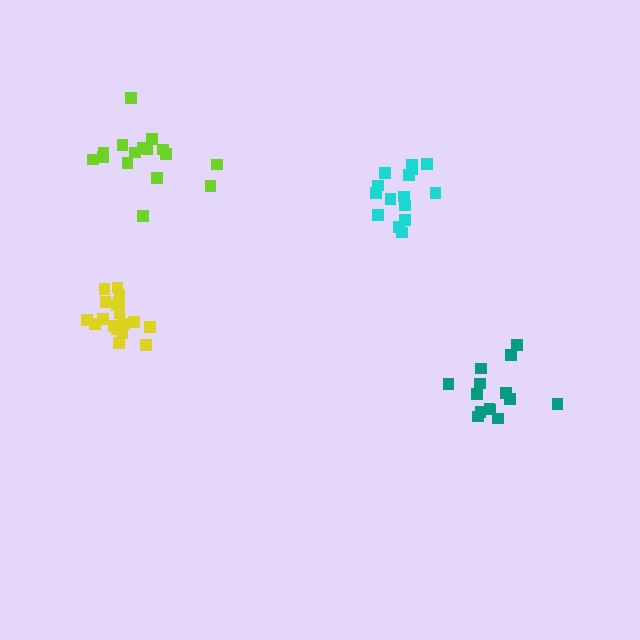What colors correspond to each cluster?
The clusters are colored: yellow, lime, cyan, teal.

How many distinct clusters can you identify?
There are 4 distinct clusters.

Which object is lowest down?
The teal cluster is bottommost.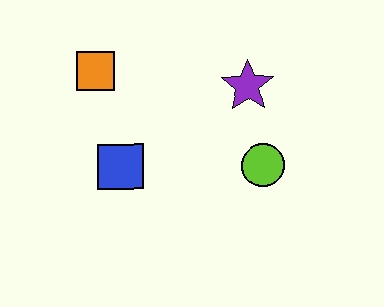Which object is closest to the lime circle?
The purple star is closest to the lime circle.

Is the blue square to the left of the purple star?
Yes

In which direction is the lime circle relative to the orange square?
The lime circle is to the right of the orange square.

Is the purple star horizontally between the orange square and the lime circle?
Yes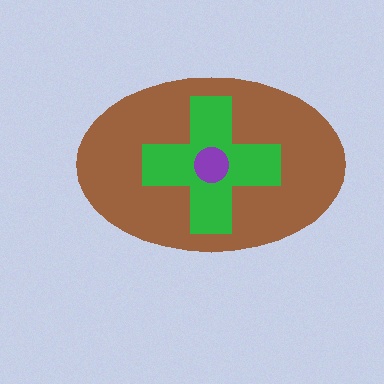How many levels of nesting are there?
3.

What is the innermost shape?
The purple circle.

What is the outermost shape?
The brown ellipse.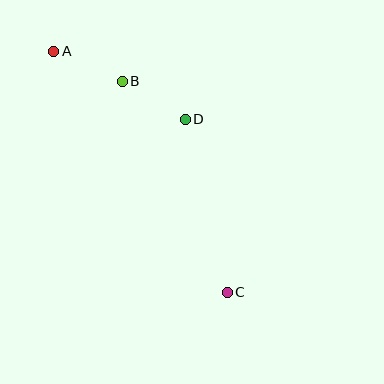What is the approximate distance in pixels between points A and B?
The distance between A and B is approximately 75 pixels.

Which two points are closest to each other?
Points B and D are closest to each other.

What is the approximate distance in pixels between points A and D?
The distance between A and D is approximately 148 pixels.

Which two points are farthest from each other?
Points A and C are farthest from each other.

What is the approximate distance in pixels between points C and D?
The distance between C and D is approximately 178 pixels.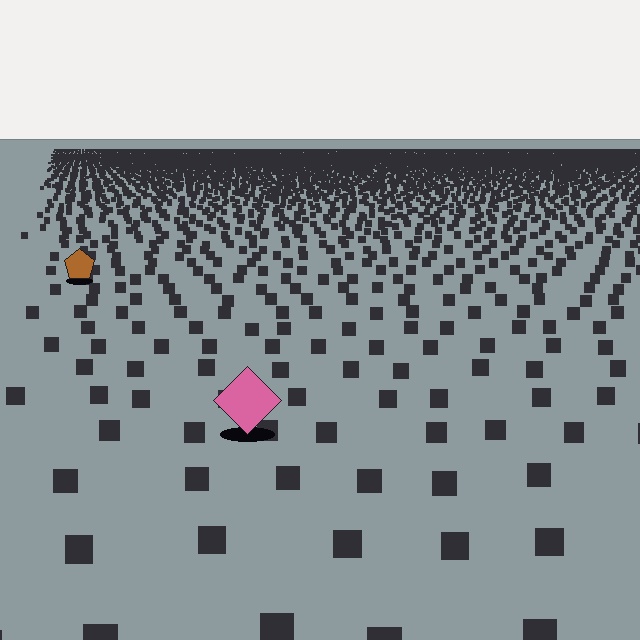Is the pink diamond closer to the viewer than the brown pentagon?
Yes. The pink diamond is closer — you can tell from the texture gradient: the ground texture is coarser near it.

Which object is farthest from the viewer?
The brown pentagon is farthest from the viewer. It appears smaller and the ground texture around it is denser.